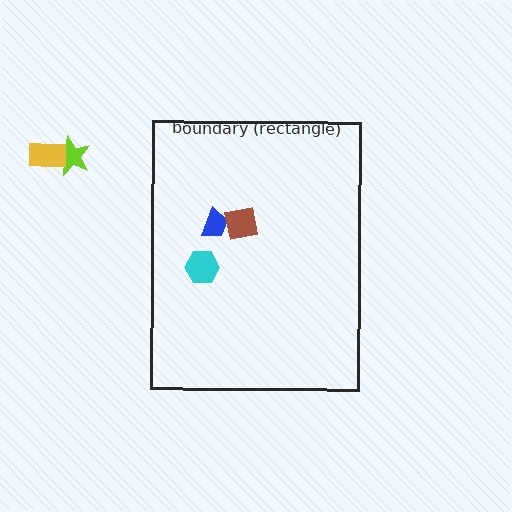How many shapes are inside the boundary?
3 inside, 2 outside.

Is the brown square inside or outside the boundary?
Inside.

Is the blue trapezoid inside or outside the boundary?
Inside.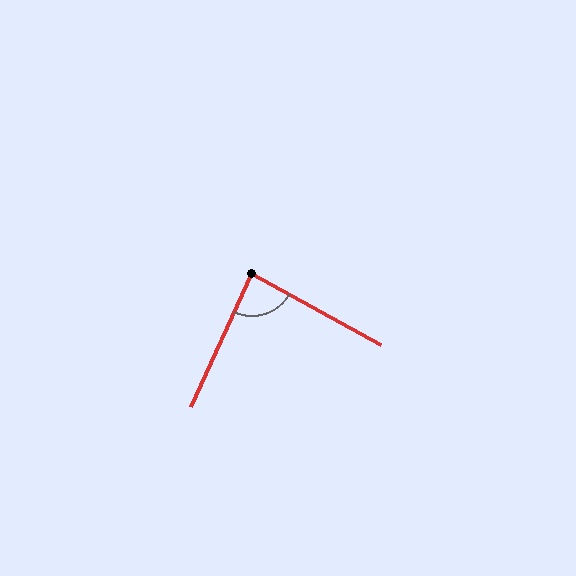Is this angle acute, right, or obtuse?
It is approximately a right angle.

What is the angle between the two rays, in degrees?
Approximately 85 degrees.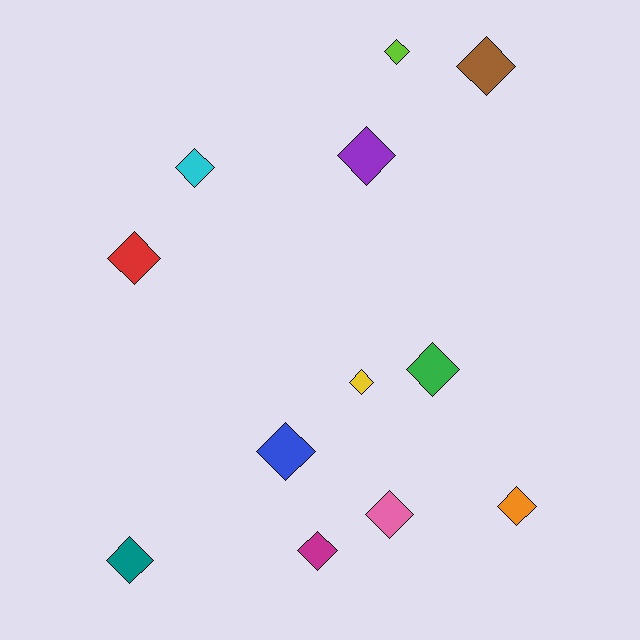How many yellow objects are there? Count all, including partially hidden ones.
There is 1 yellow object.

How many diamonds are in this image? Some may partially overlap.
There are 12 diamonds.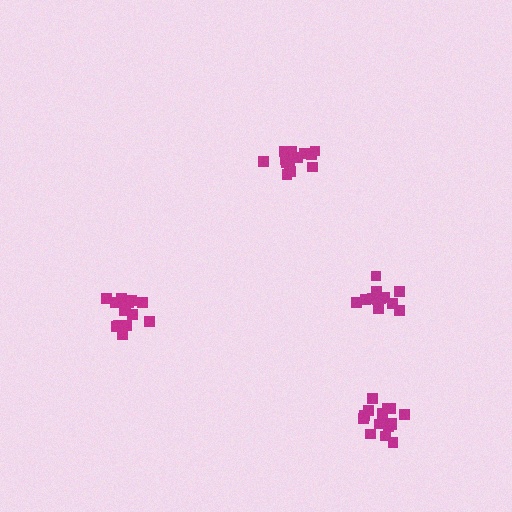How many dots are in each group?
Group 1: 12 dots, Group 2: 17 dots, Group 3: 14 dots, Group 4: 15 dots (58 total).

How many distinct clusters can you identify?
There are 4 distinct clusters.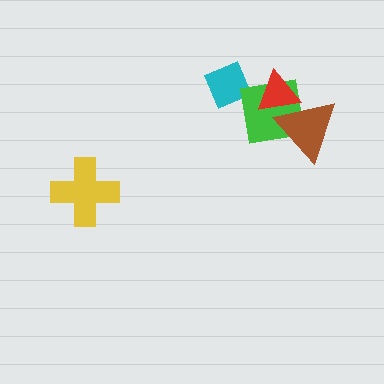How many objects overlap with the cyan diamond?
0 objects overlap with the cyan diamond.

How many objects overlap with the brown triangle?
2 objects overlap with the brown triangle.